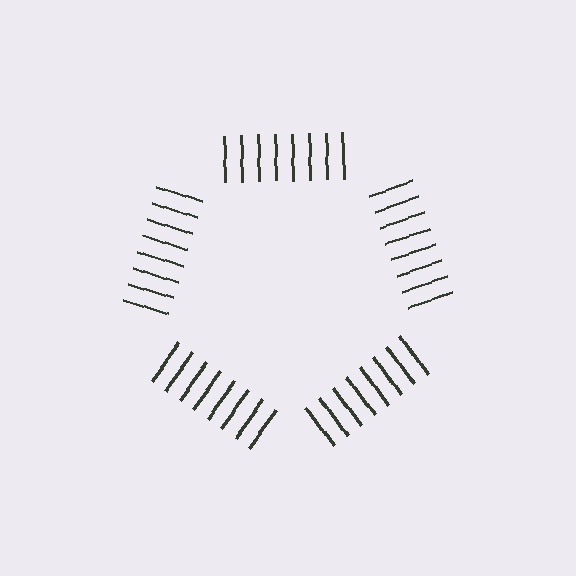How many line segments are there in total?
40 — 8 along each of the 5 edges.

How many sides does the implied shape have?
5 sides — the line-ends trace a pentagon.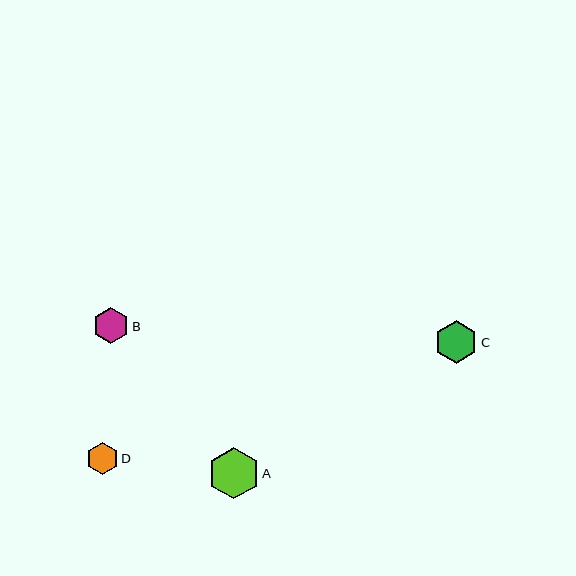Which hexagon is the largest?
Hexagon A is the largest with a size of approximately 51 pixels.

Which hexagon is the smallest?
Hexagon D is the smallest with a size of approximately 32 pixels.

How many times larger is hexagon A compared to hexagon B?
Hexagon A is approximately 1.4 times the size of hexagon B.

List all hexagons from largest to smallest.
From largest to smallest: A, C, B, D.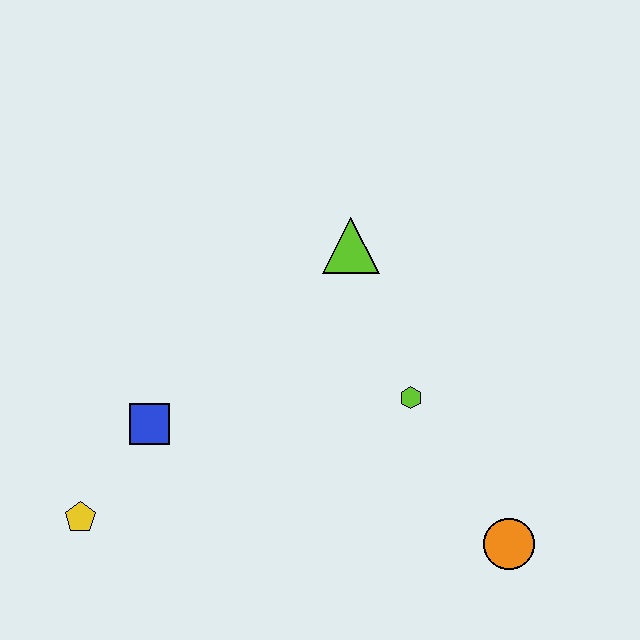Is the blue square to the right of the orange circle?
No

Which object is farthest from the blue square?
The orange circle is farthest from the blue square.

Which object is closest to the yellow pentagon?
The blue square is closest to the yellow pentagon.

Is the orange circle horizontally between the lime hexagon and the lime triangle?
No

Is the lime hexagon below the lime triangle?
Yes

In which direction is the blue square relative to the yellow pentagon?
The blue square is above the yellow pentagon.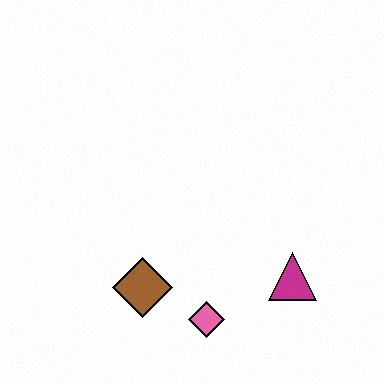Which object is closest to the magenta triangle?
The pink diamond is closest to the magenta triangle.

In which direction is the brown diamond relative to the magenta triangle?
The brown diamond is to the left of the magenta triangle.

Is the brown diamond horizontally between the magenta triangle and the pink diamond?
No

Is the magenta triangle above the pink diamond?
Yes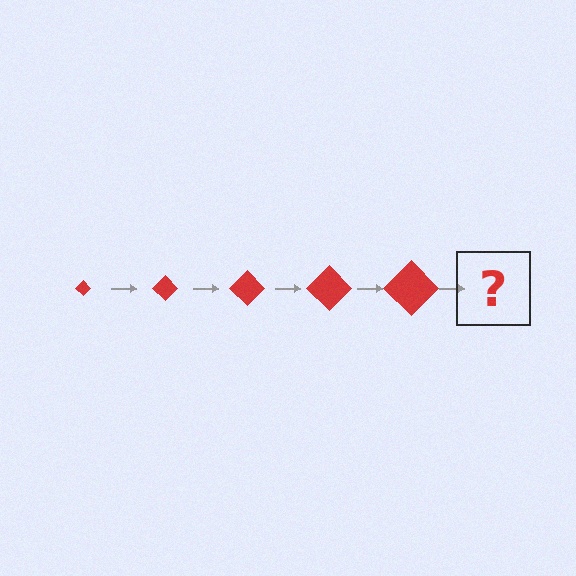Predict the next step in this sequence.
The next step is a red diamond, larger than the previous one.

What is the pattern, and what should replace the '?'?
The pattern is that the diamond gets progressively larger each step. The '?' should be a red diamond, larger than the previous one.